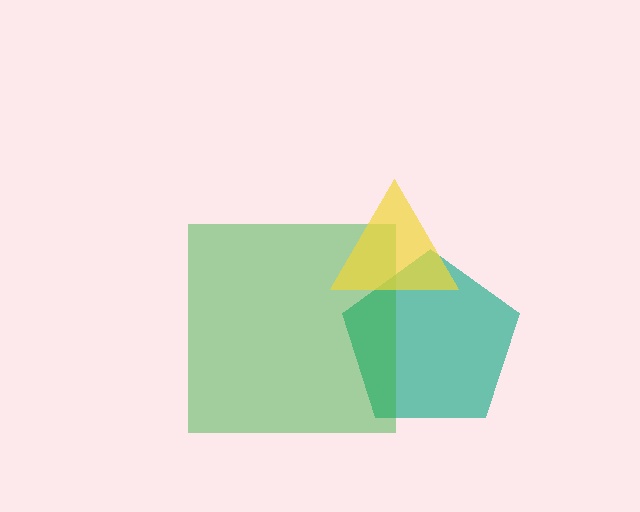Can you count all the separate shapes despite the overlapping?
Yes, there are 3 separate shapes.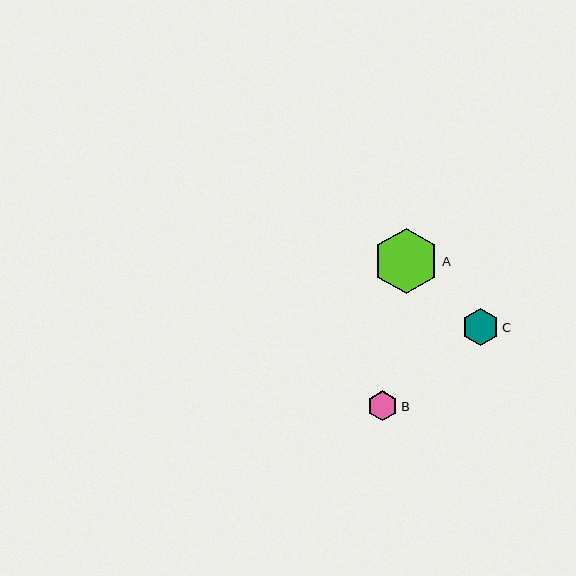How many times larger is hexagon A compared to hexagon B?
Hexagon A is approximately 2.2 times the size of hexagon B.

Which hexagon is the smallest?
Hexagon B is the smallest with a size of approximately 30 pixels.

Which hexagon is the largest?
Hexagon A is the largest with a size of approximately 65 pixels.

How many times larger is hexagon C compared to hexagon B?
Hexagon C is approximately 1.2 times the size of hexagon B.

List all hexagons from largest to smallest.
From largest to smallest: A, C, B.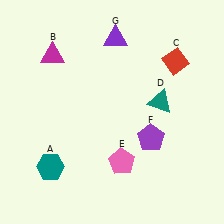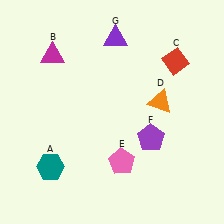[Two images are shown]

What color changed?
The triangle (D) changed from teal in Image 1 to orange in Image 2.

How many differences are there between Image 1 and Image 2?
There is 1 difference between the two images.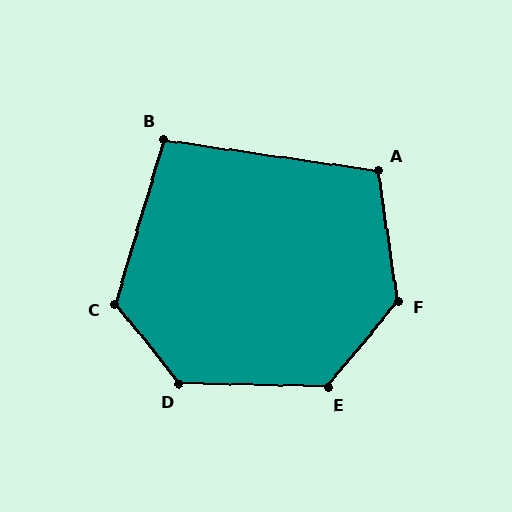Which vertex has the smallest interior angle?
B, at approximately 98 degrees.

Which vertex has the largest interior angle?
F, at approximately 132 degrees.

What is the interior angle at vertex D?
Approximately 130 degrees (obtuse).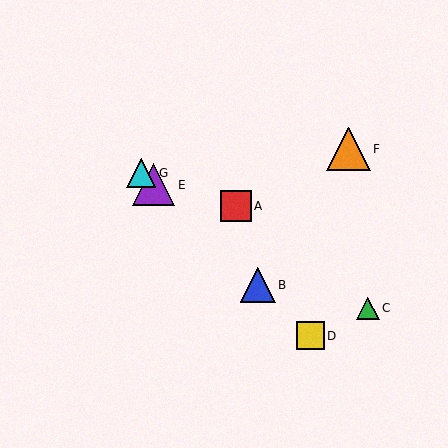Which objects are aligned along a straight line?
Objects B, D, E, G are aligned along a straight line.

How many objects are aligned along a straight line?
4 objects (B, D, E, G) are aligned along a straight line.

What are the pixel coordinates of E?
Object E is at (153, 185).